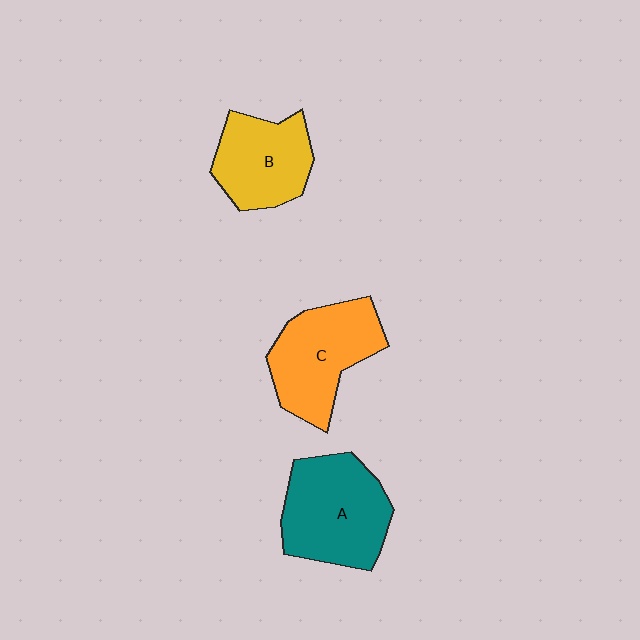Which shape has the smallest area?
Shape B (yellow).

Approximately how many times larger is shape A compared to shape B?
Approximately 1.3 times.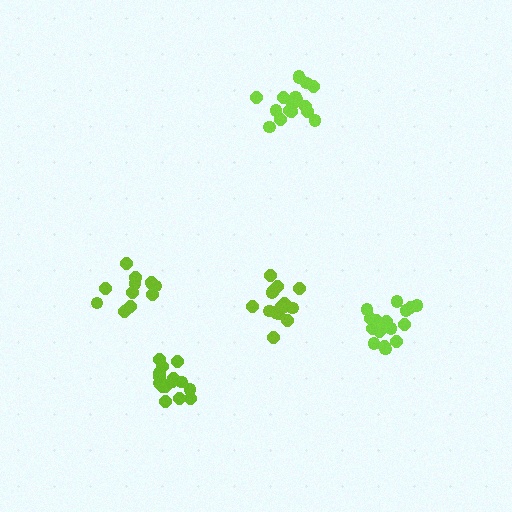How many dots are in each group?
Group 1: 17 dots, Group 2: 17 dots, Group 3: 12 dots, Group 4: 16 dots, Group 5: 17 dots (79 total).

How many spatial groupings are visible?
There are 5 spatial groupings.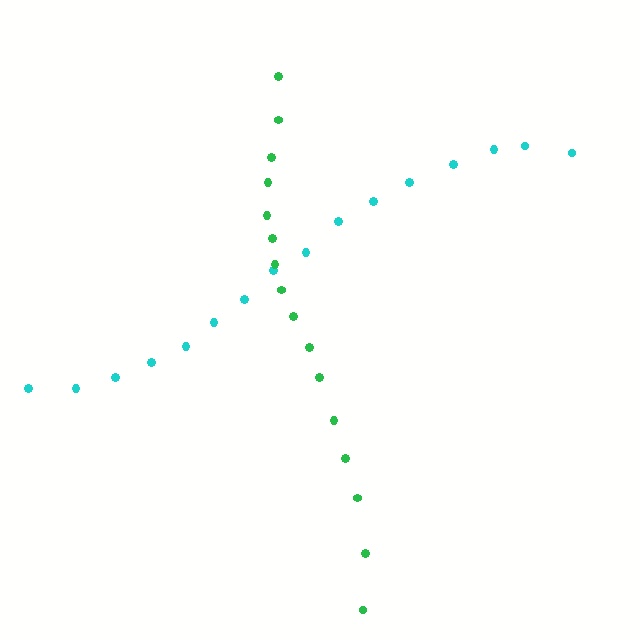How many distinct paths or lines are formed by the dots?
There are 2 distinct paths.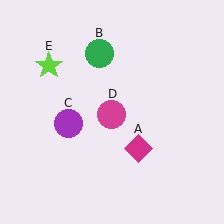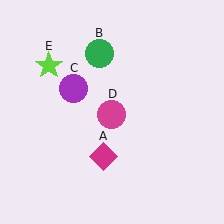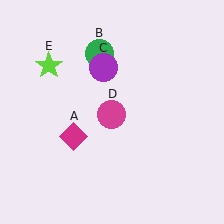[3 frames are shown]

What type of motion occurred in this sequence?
The magenta diamond (object A), purple circle (object C) rotated clockwise around the center of the scene.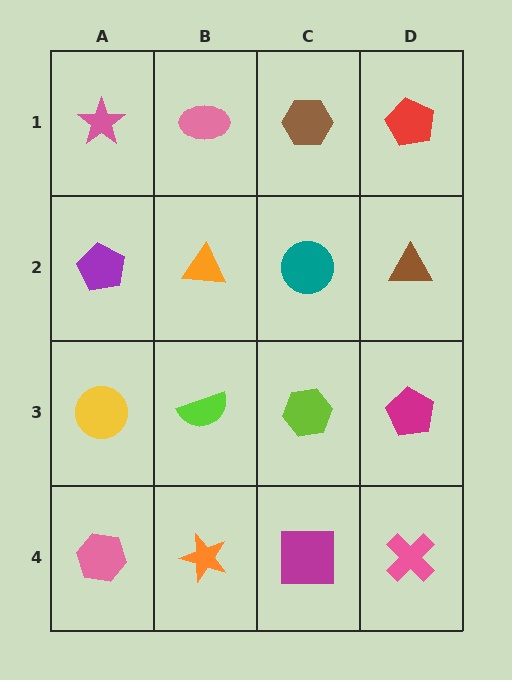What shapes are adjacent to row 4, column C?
A lime hexagon (row 3, column C), an orange star (row 4, column B), a pink cross (row 4, column D).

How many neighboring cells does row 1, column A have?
2.